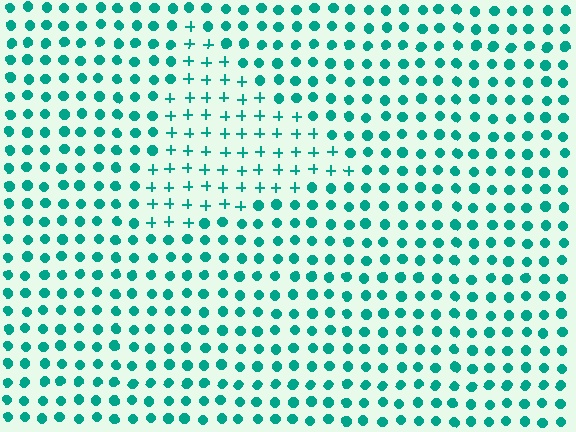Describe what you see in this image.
The image is filled with small teal elements arranged in a uniform grid. A triangle-shaped region contains plus signs, while the surrounding area contains circles. The boundary is defined purely by the change in element shape.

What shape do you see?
I see a triangle.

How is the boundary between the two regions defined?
The boundary is defined by a change in element shape: plus signs inside vs. circles outside. All elements share the same color and spacing.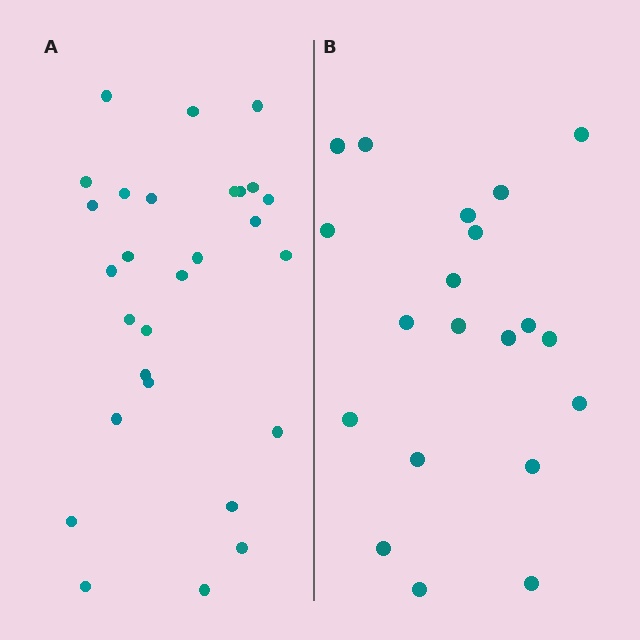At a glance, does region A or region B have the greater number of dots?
Region A (the left region) has more dots.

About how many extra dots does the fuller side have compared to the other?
Region A has roughly 8 or so more dots than region B.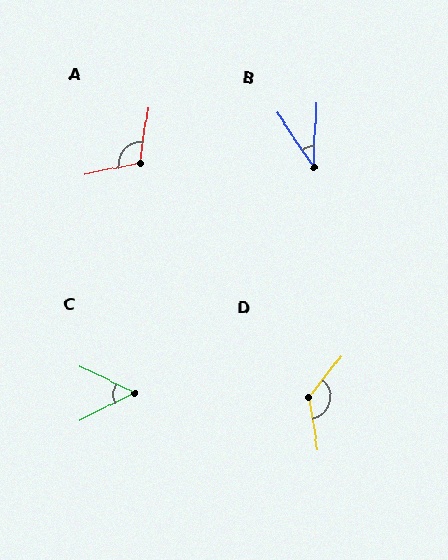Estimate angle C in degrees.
Approximately 52 degrees.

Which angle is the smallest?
B, at approximately 36 degrees.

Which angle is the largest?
D, at approximately 132 degrees.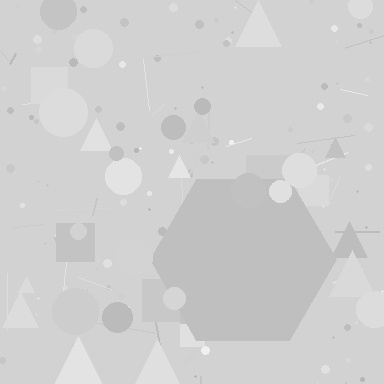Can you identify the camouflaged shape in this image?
The camouflaged shape is a hexagon.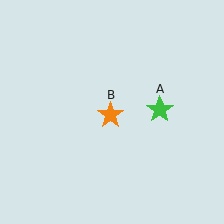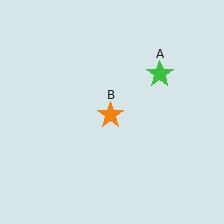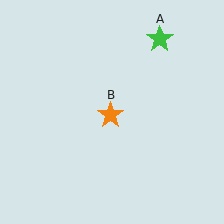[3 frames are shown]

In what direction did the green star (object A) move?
The green star (object A) moved up.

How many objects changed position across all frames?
1 object changed position: green star (object A).